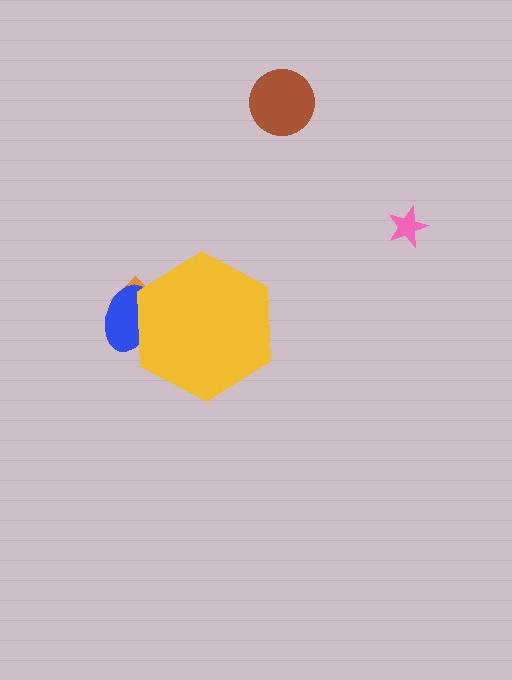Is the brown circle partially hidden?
No, the brown circle is fully visible.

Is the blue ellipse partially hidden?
Yes, the blue ellipse is partially hidden behind the yellow hexagon.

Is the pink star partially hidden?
No, the pink star is fully visible.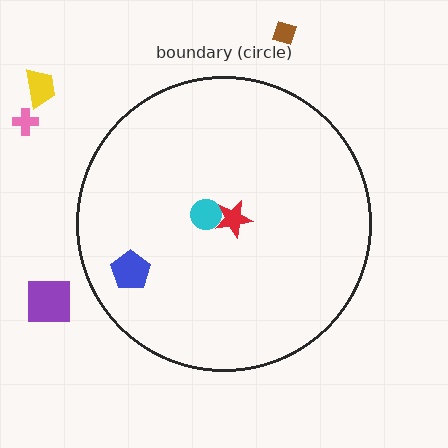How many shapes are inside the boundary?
3 inside, 4 outside.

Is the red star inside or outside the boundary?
Inside.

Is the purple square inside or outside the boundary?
Outside.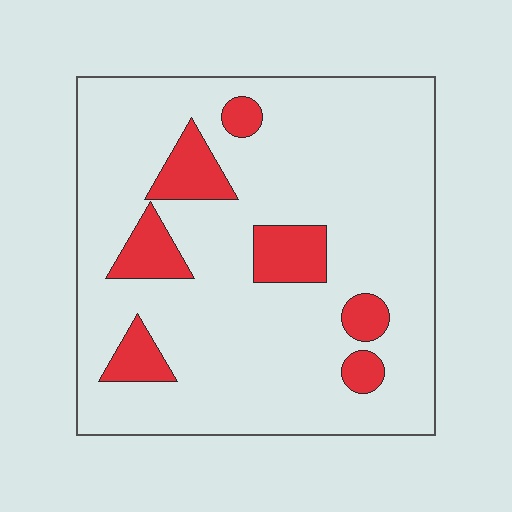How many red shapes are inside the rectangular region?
7.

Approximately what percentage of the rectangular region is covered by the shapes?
Approximately 15%.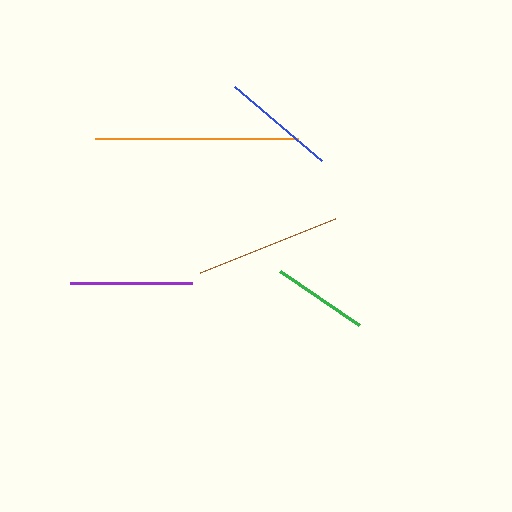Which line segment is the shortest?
The green line is the shortest at approximately 96 pixels.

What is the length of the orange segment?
The orange segment is approximately 203 pixels long.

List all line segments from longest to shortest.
From longest to shortest: orange, brown, purple, blue, green.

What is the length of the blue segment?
The blue segment is approximately 114 pixels long.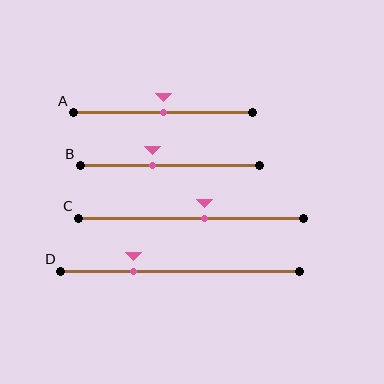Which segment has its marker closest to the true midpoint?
Segment A has its marker closest to the true midpoint.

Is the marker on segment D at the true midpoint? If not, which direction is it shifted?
No, the marker on segment D is shifted to the left by about 19% of the segment length.